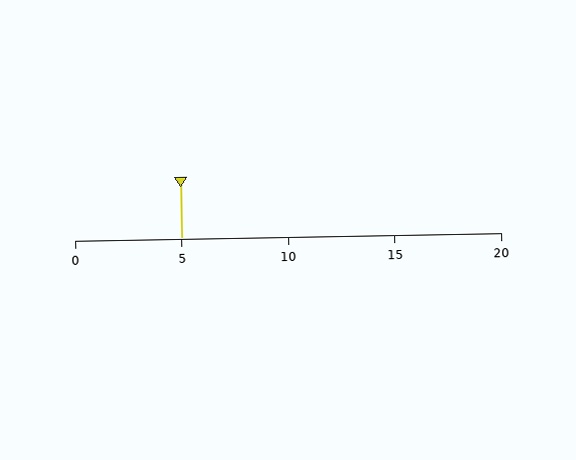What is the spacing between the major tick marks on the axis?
The major ticks are spaced 5 apart.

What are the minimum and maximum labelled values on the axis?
The axis runs from 0 to 20.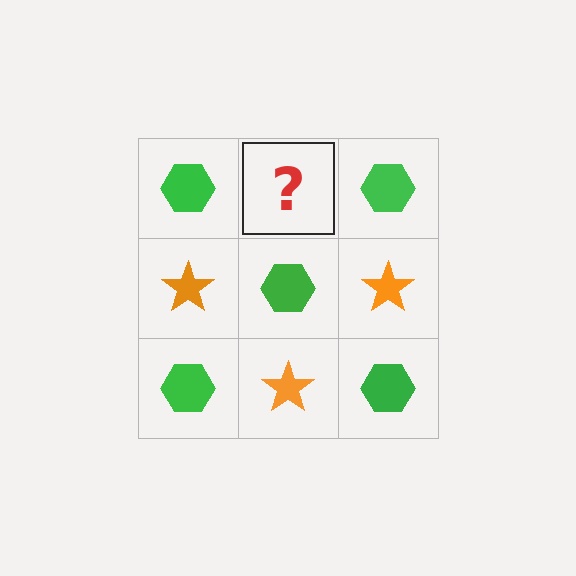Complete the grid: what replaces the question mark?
The question mark should be replaced with an orange star.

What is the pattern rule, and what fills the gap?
The rule is that it alternates green hexagon and orange star in a checkerboard pattern. The gap should be filled with an orange star.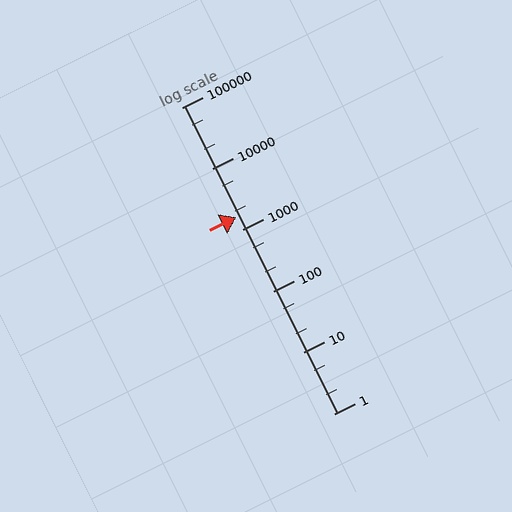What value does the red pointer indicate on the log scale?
The pointer indicates approximately 1600.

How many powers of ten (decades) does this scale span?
The scale spans 5 decades, from 1 to 100000.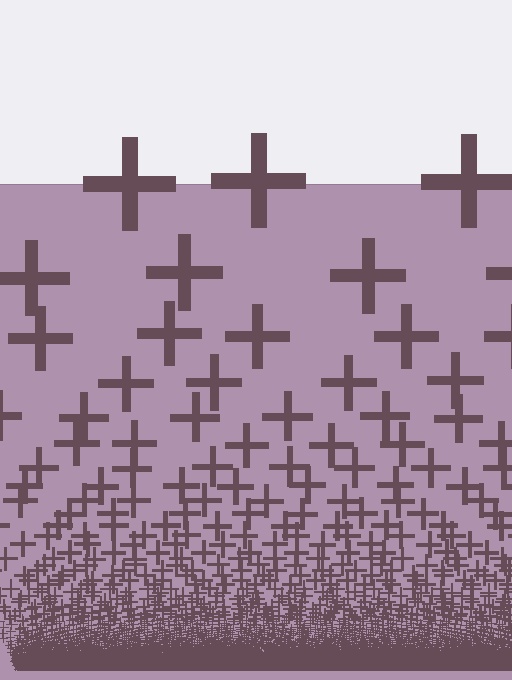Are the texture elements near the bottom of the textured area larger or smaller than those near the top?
Smaller. The gradient is inverted — elements near the bottom are smaller and denser.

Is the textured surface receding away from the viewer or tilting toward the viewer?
The surface appears to tilt toward the viewer. Texture elements get larger and sparser toward the top.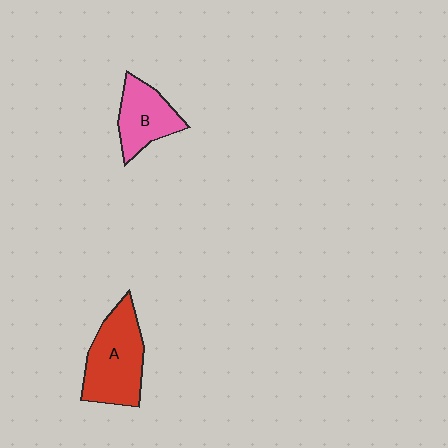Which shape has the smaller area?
Shape B (pink).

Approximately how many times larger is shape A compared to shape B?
Approximately 1.4 times.